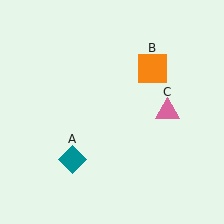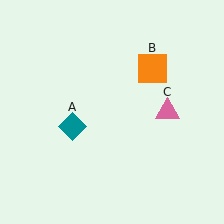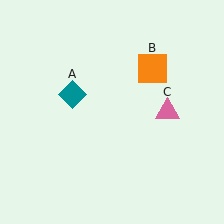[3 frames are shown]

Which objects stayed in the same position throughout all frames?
Orange square (object B) and pink triangle (object C) remained stationary.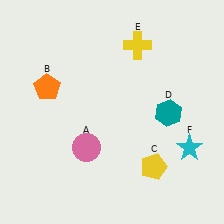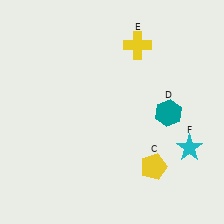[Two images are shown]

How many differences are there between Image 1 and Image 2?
There are 2 differences between the two images.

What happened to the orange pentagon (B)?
The orange pentagon (B) was removed in Image 2. It was in the top-left area of Image 1.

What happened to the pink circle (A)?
The pink circle (A) was removed in Image 2. It was in the bottom-left area of Image 1.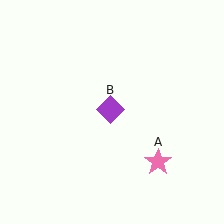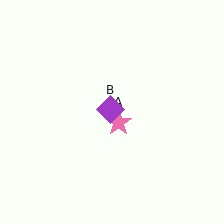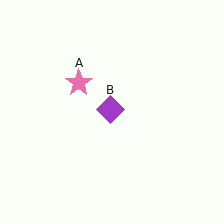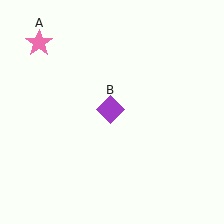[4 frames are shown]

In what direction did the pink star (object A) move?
The pink star (object A) moved up and to the left.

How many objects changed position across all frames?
1 object changed position: pink star (object A).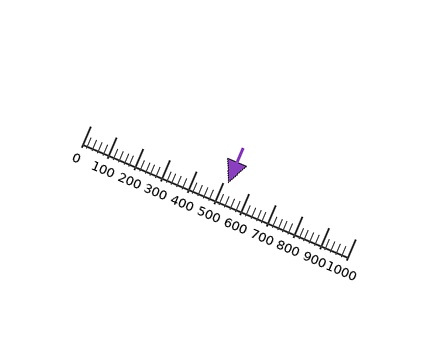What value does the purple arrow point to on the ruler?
The purple arrow points to approximately 520.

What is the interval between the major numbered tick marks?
The major tick marks are spaced 100 units apart.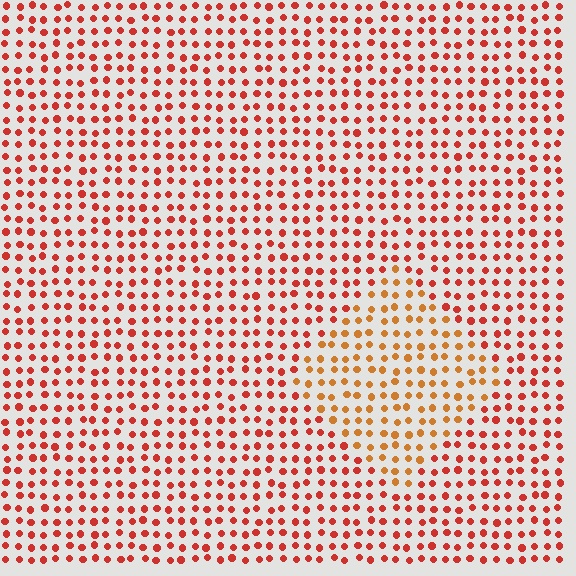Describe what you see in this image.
The image is filled with small red elements in a uniform arrangement. A diamond-shaped region is visible where the elements are tinted to a slightly different hue, forming a subtle color boundary.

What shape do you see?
I see a diamond.